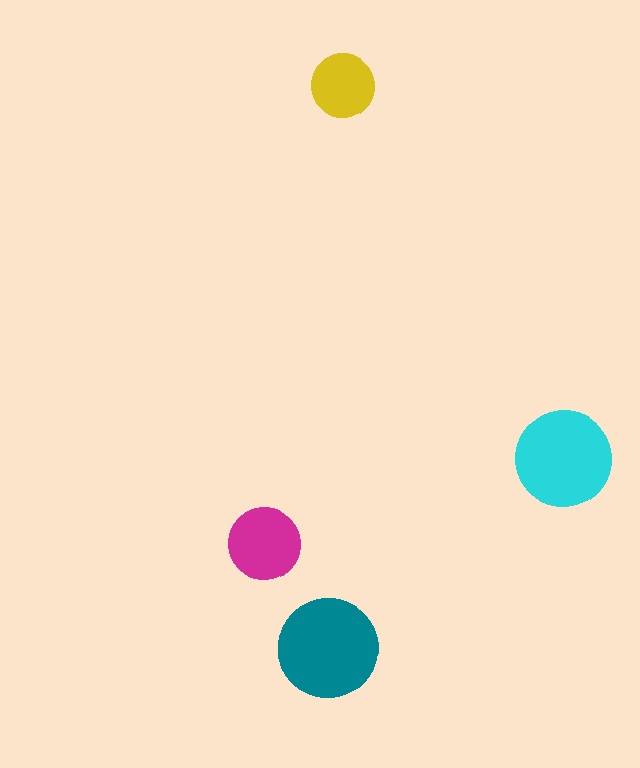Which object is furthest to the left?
The magenta circle is leftmost.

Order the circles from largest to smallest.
the teal one, the cyan one, the magenta one, the yellow one.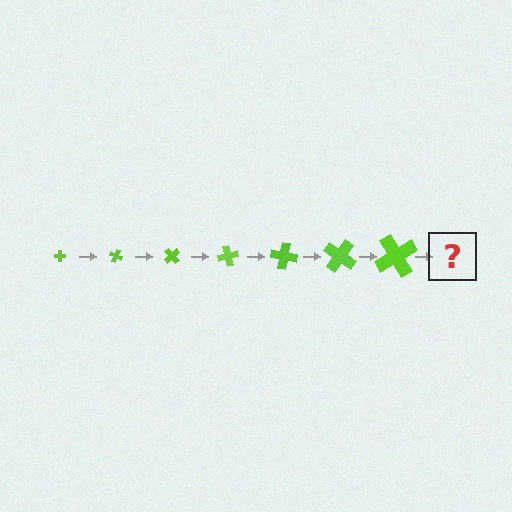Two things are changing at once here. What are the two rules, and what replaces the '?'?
The two rules are that the cross grows larger each step and it rotates 25 degrees each step. The '?' should be a cross, larger than the previous one and rotated 175 degrees from the start.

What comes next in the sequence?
The next element should be a cross, larger than the previous one and rotated 175 degrees from the start.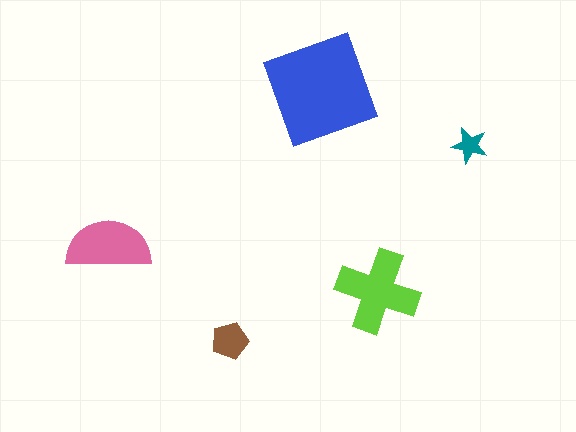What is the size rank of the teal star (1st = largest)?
5th.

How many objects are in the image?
There are 5 objects in the image.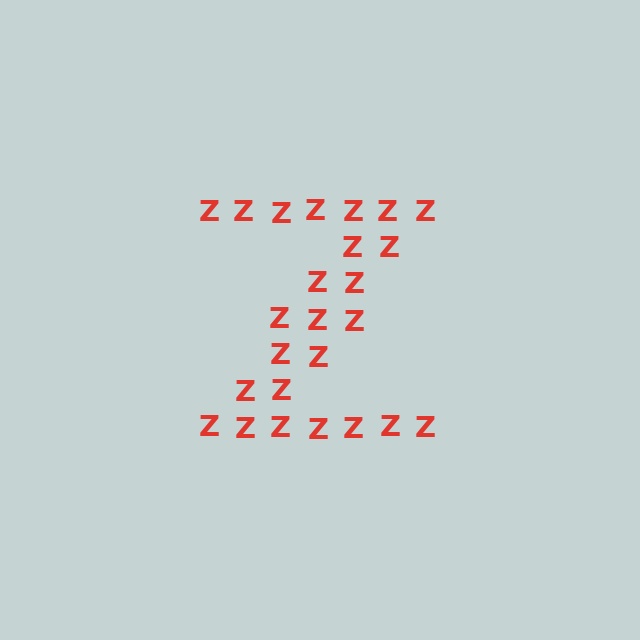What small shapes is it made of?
It is made of small letter Z's.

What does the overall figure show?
The overall figure shows the letter Z.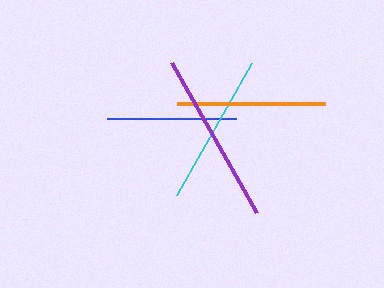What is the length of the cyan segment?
The cyan segment is approximately 151 pixels long.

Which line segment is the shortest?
The blue line is the shortest at approximately 129 pixels.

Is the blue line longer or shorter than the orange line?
The orange line is longer than the blue line.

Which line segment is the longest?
The purple line is the longest at approximately 173 pixels.